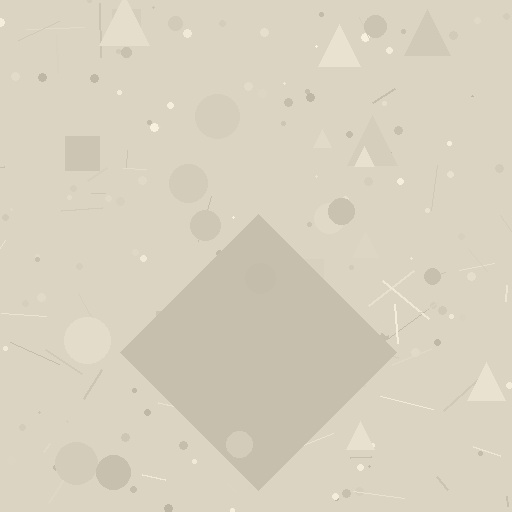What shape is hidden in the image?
A diamond is hidden in the image.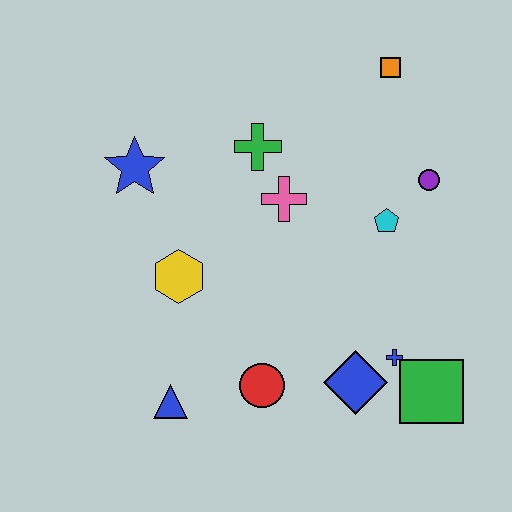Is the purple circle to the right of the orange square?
Yes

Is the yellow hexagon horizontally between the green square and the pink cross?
No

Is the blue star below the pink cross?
No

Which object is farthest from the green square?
The blue star is farthest from the green square.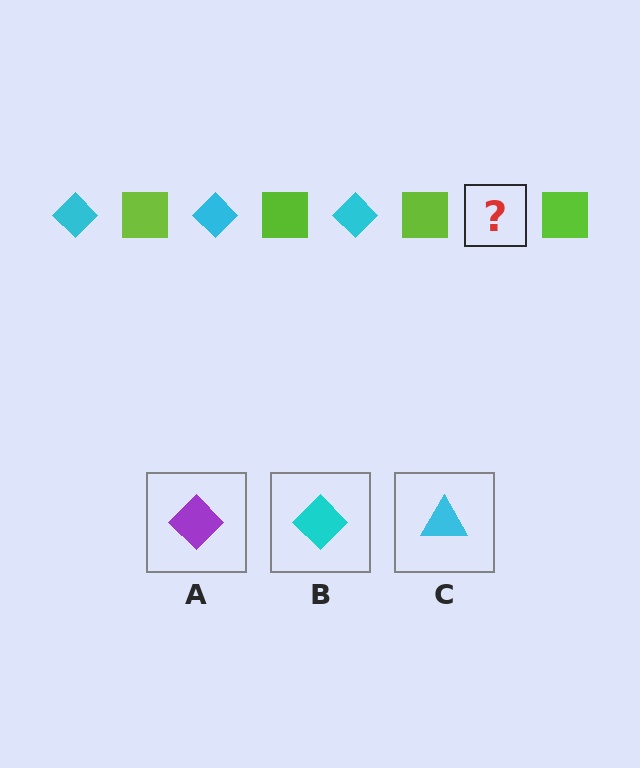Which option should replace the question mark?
Option B.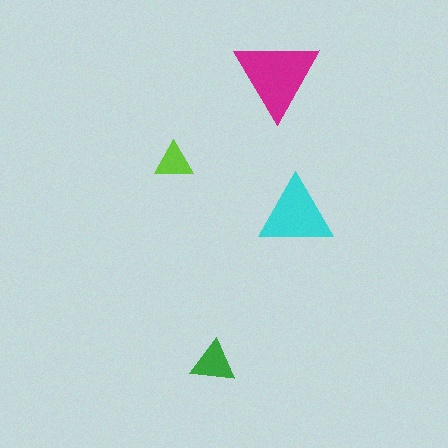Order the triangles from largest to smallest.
the magenta one, the cyan one, the green one, the lime one.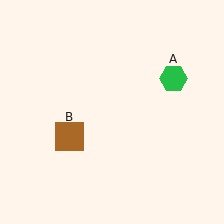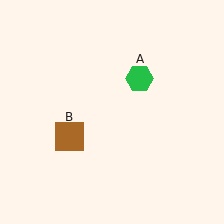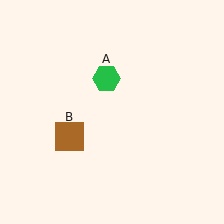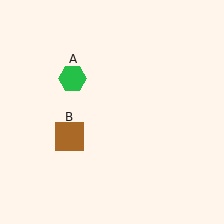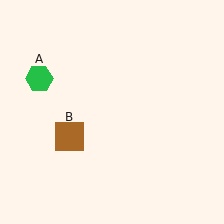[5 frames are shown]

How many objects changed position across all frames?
1 object changed position: green hexagon (object A).